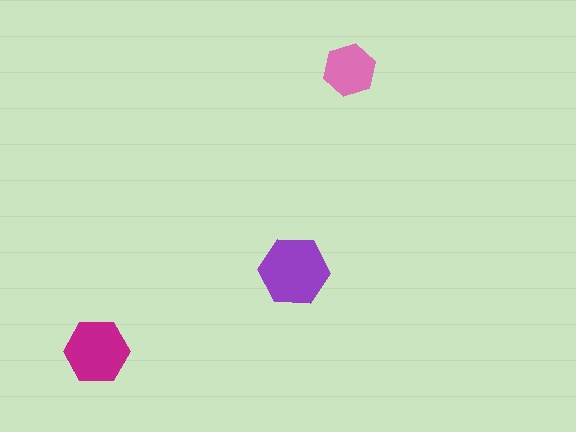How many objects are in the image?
There are 3 objects in the image.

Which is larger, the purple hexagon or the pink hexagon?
The purple one.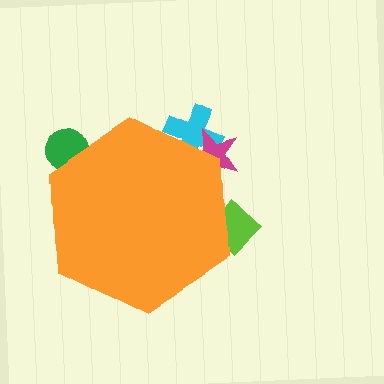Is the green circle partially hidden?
Yes, the green circle is partially hidden behind the orange hexagon.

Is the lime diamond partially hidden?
Yes, the lime diamond is partially hidden behind the orange hexagon.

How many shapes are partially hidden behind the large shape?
4 shapes are partially hidden.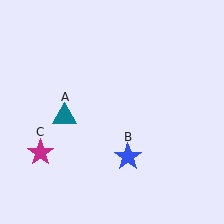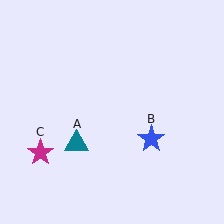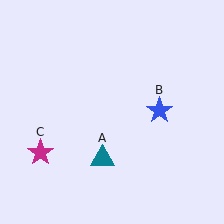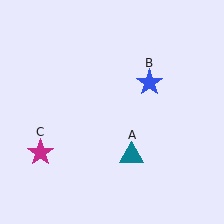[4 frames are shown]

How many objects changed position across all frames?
2 objects changed position: teal triangle (object A), blue star (object B).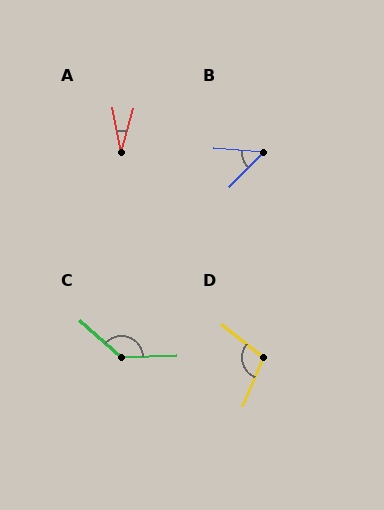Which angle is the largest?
C, at approximately 137 degrees.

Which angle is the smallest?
A, at approximately 26 degrees.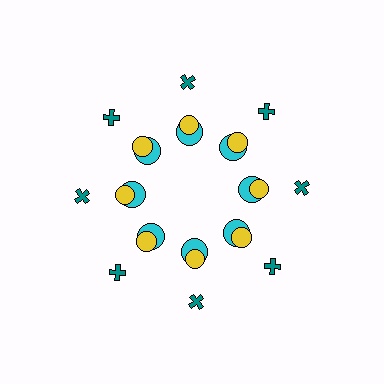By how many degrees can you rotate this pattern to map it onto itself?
The pattern maps onto itself every 45 degrees of rotation.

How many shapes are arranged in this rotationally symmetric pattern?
There are 24 shapes, arranged in 8 groups of 3.